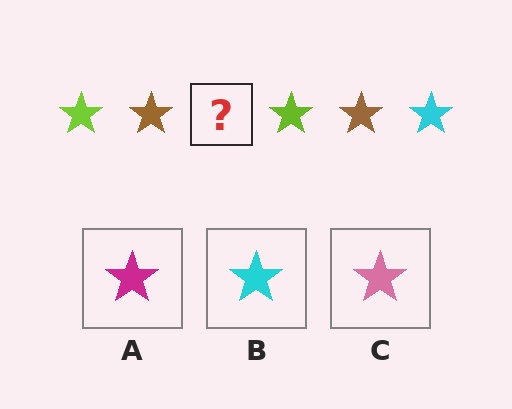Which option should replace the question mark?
Option B.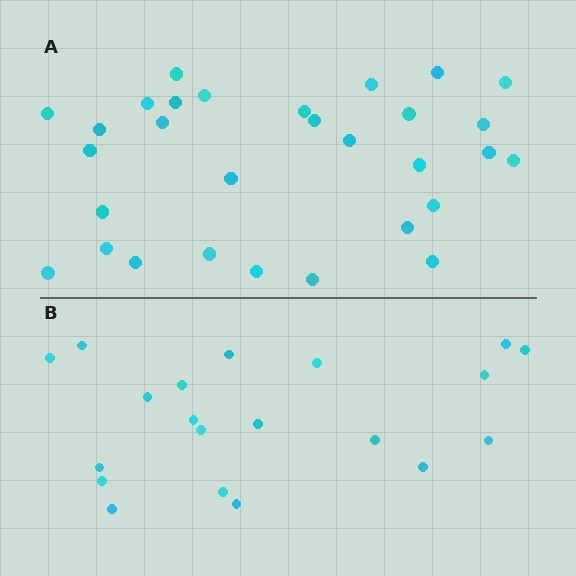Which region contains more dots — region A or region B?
Region A (the top region) has more dots.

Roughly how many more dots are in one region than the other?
Region A has roughly 10 or so more dots than region B.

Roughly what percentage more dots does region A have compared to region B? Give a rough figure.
About 50% more.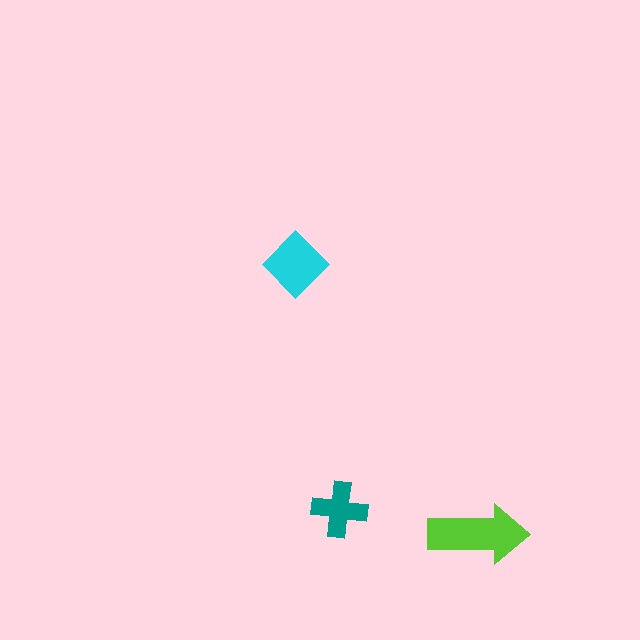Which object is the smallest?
The teal cross.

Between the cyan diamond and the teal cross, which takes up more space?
The cyan diamond.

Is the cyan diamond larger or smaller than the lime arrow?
Smaller.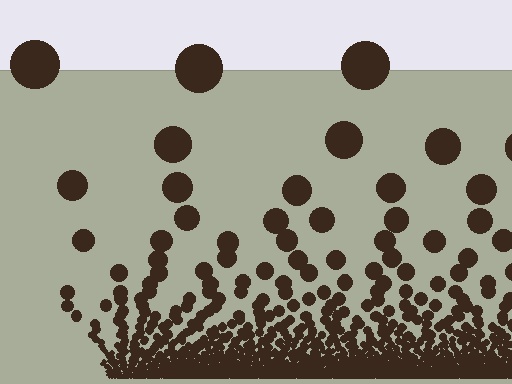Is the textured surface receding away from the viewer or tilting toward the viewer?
The surface appears to tilt toward the viewer. Texture elements get larger and sparser toward the top.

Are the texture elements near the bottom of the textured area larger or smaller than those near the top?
Smaller. The gradient is inverted — elements near the bottom are smaller and denser.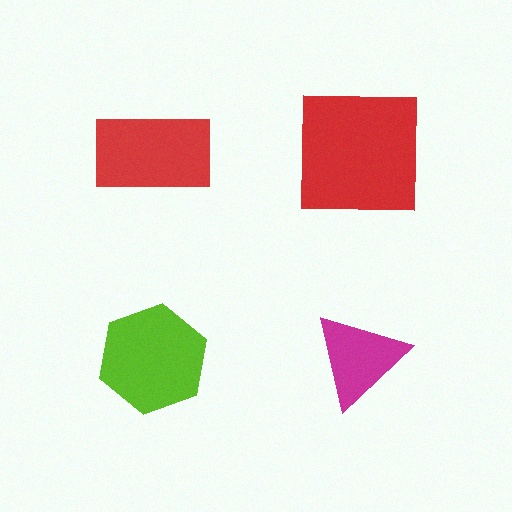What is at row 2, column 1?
A lime hexagon.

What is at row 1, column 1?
A red rectangle.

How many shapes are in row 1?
2 shapes.